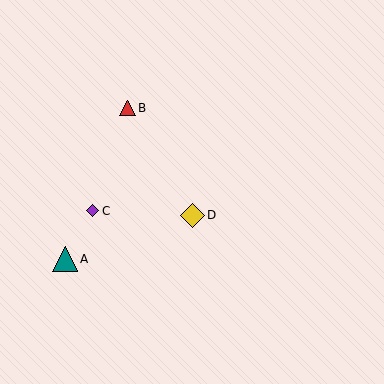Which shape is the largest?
The teal triangle (labeled A) is the largest.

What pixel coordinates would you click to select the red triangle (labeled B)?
Click at (127, 108) to select the red triangle B.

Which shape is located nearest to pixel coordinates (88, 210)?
The purple diamond (labeled C) at (92, 211) is nearest to that location.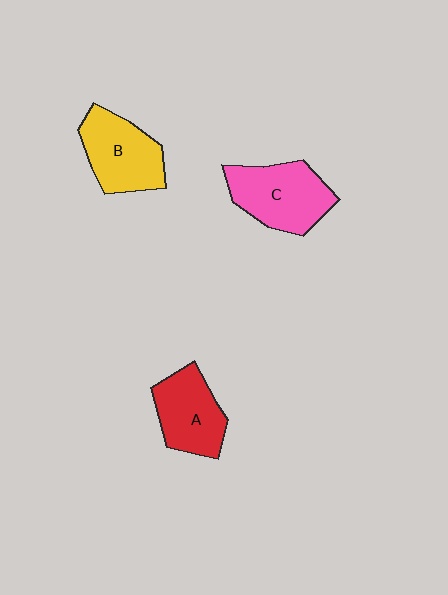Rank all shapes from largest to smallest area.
From largest to smallest: C (pink), B (yellow), A (red).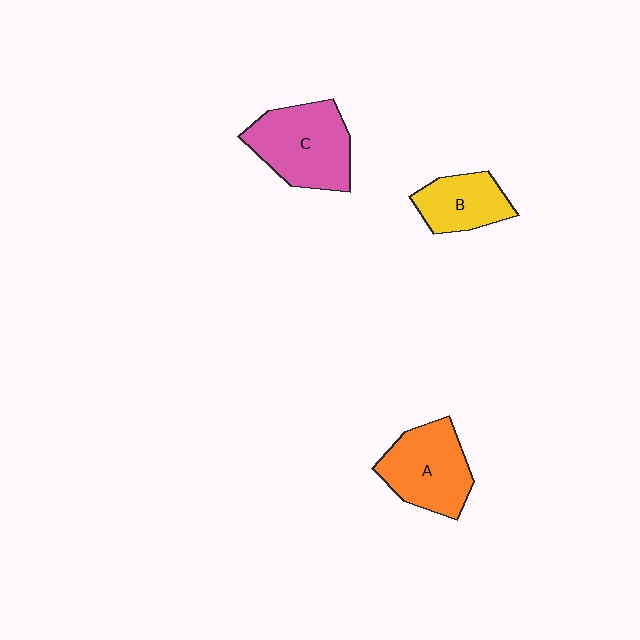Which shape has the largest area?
Shape C (pink).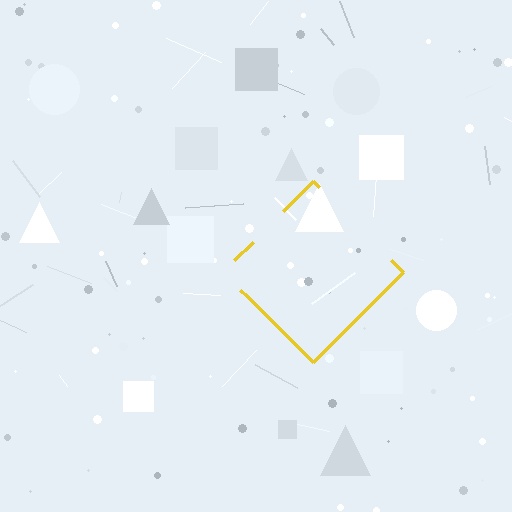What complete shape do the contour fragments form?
The contour fragments form a diamond.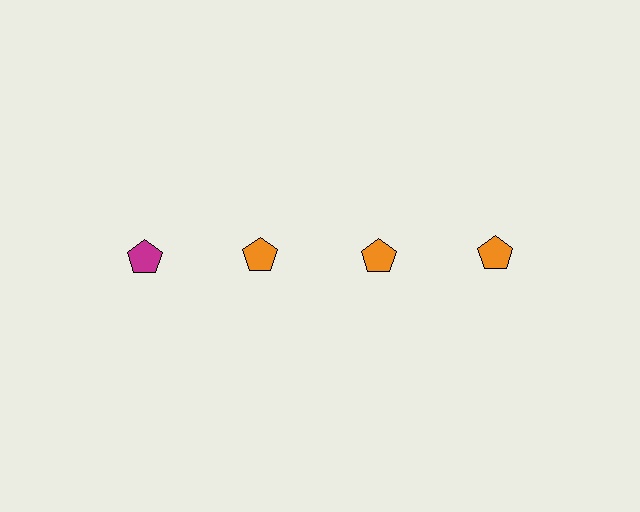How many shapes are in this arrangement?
There are 4 shapes arranged in a grid pattern.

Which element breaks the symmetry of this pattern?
The magenta pentagon in the top row, leftmost column breaks the symmetry. All other shapes are orange pentagons.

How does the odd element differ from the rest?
It has a different color: magenta instead of orange.